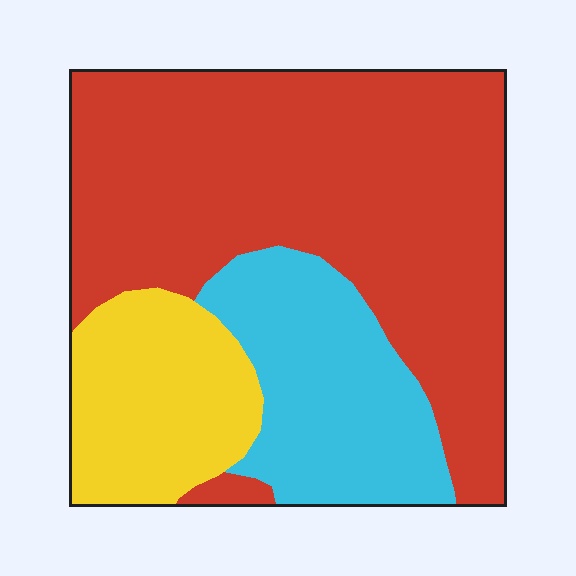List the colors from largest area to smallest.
From largest to smallest: red, cyan, yellow.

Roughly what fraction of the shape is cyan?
Cyan takes up less than a quarter of the shape.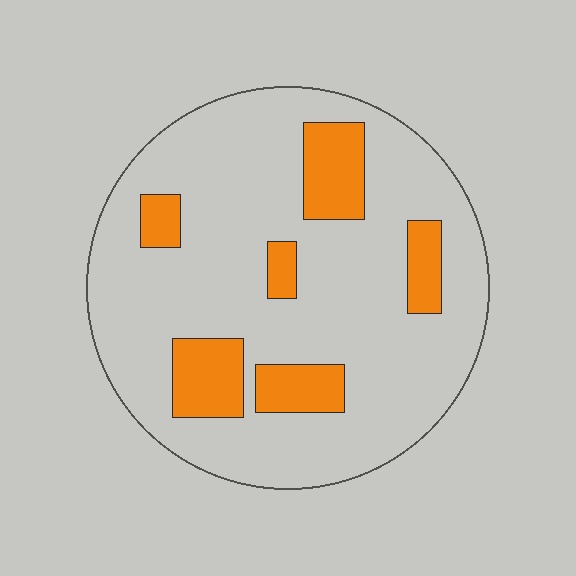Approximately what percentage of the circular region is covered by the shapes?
Approximately 20%.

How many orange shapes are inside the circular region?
6.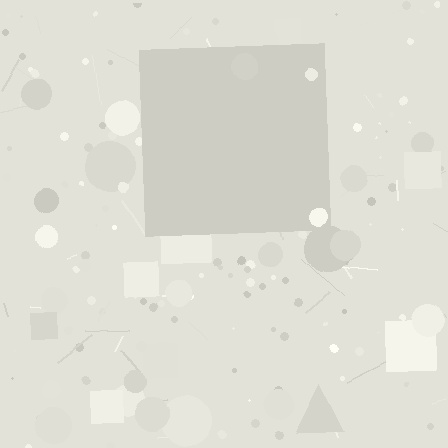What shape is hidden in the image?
A square is hidden in the image.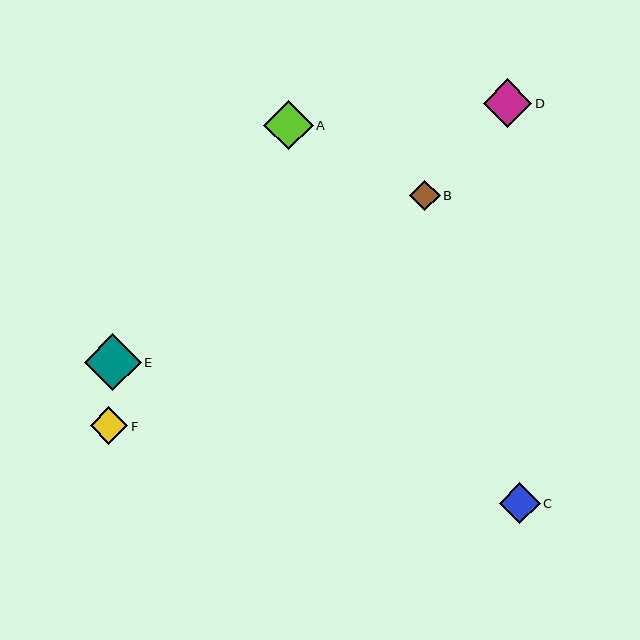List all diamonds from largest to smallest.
From largest to smallest: E, A, D, C, F, B.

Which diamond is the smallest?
Diamond B is the smallest with a size of approximately 31 pixels.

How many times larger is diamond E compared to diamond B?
Diamond E is approximately 1.8 times the size of diamond B.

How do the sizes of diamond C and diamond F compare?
Diamond C and diamond F are approximately the same size.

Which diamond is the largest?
Diamond E is the largest with a size of approximately 57 pixels.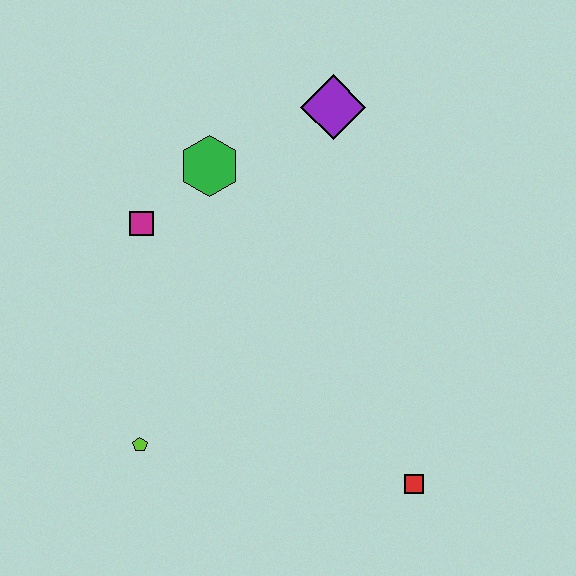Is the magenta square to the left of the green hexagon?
Yes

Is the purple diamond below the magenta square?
No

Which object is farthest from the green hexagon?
The red square is farthest from the green hexagon.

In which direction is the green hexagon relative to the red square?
The green hexagon is above the red square.